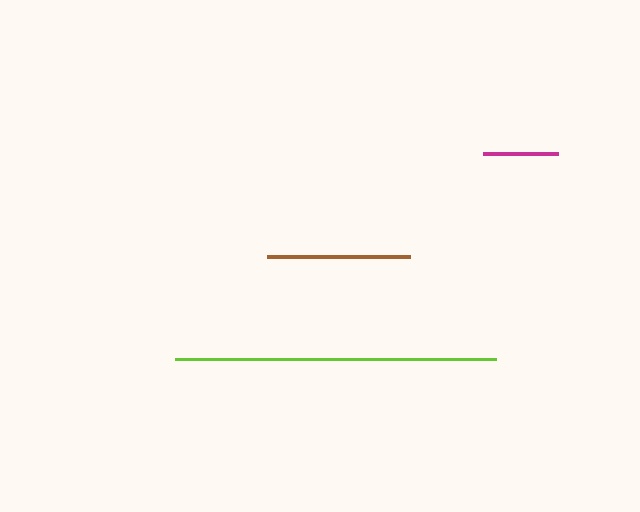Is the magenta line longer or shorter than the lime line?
The lime line is longer than the magenta line.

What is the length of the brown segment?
The brown segment is approximately 143 pixels long.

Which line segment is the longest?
The lime line is the longest at approximately 320 pixels.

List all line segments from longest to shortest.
From longest to shortest: lime, brown, magenta.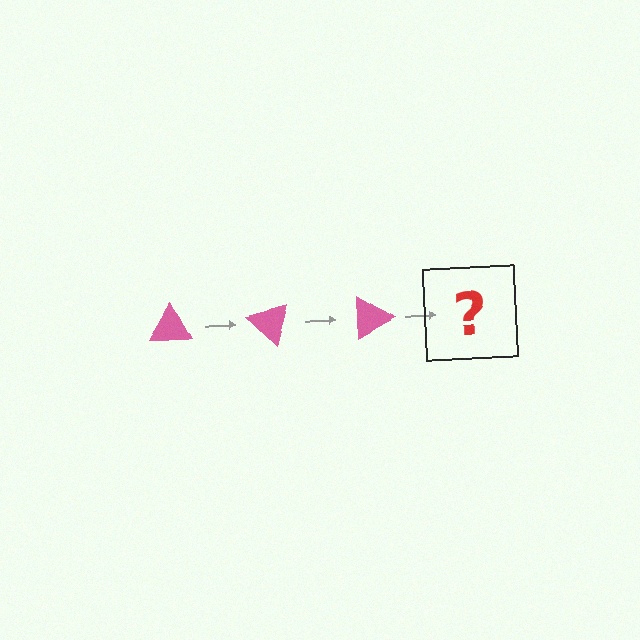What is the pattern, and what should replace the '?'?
The pattern is that the triangle rotates 45 degrees each step. The '?' should be a pink triangle rotated 135 degrees.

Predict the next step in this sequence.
The next step is a pink triangle rotated 135 degrees.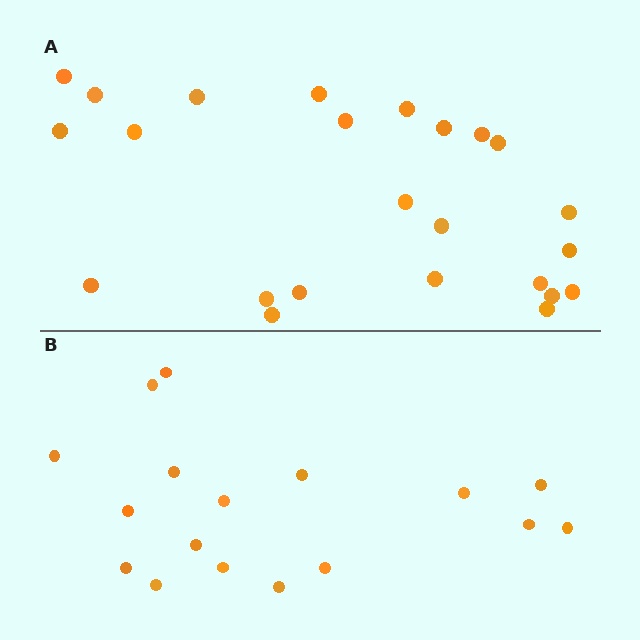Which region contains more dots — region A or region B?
Region A (the top region) has more dots.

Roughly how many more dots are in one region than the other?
Region A has roughly 8 or so more dots than region B.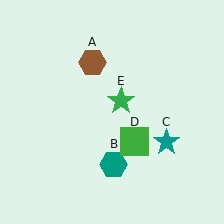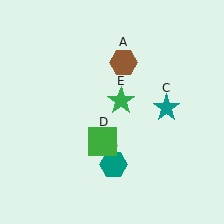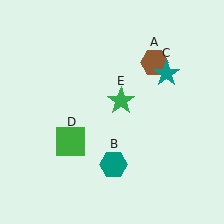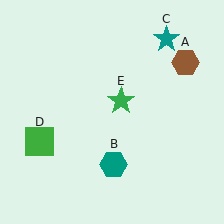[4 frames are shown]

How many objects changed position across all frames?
3 objects changed position: brown hexagon (object A), teal star (object C), green square (object D).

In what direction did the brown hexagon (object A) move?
The brown hexagon (object A) moved right.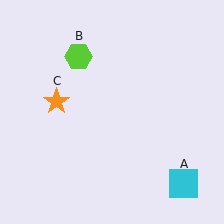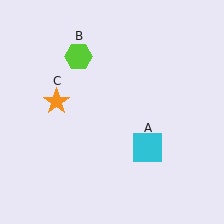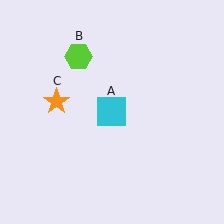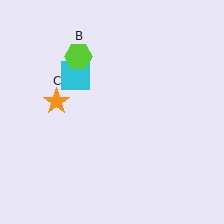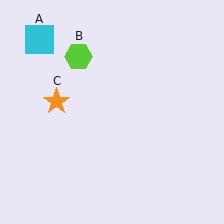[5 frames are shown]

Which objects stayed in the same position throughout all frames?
Lime hexagon (object B) and orange star (object C) remained stationary.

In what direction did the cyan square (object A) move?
The cyan square (object A) moved up and to the left.